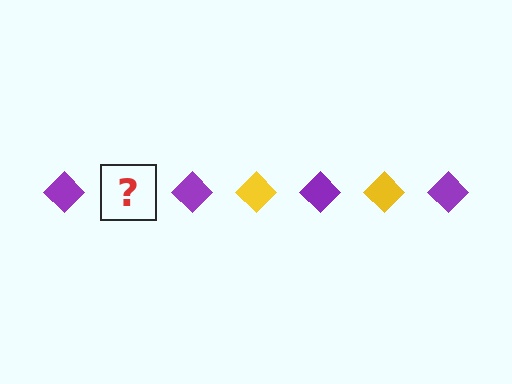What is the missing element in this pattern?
The missing element is a yellow diamond.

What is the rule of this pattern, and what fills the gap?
The rule is that the pattern cycles through purple, yellow diamonds. The gap should be filled with a yellow diamond.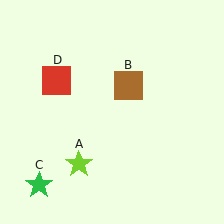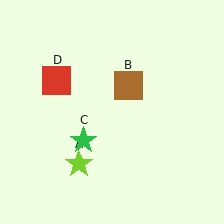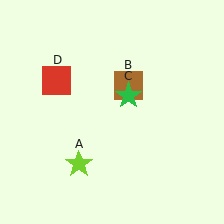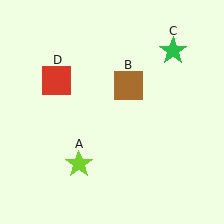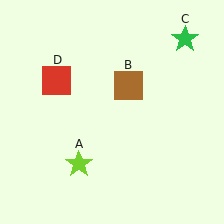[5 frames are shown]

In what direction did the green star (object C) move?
The green star (object C) moved up and to the right.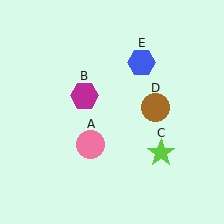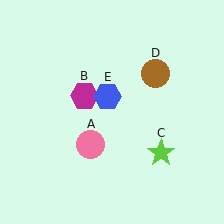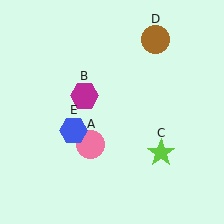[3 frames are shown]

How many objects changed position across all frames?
2 objects changed position: brown circle (object D), blue hexagon (object E).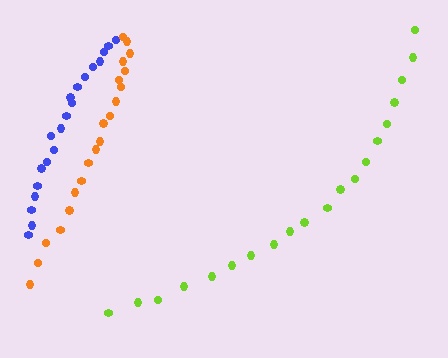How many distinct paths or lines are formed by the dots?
There are 3 distinct paths.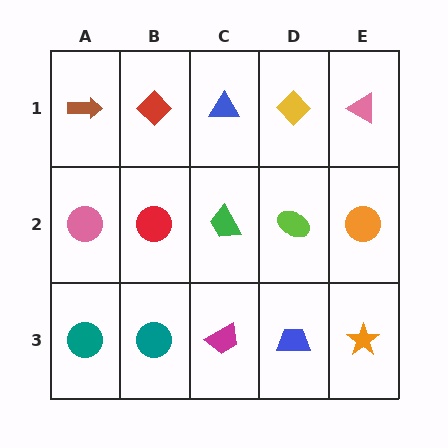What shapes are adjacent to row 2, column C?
A blue triangle (row 1, column C), a magenta trapezoid (row 3, column C), a red circle (row 2, column B), a lime ellipse (row 2, column D).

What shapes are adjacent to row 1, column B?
A red circle (row 2, column B), a brown arrow (row 1, column A), a blue triangle (row 1, column C).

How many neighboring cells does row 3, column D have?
3.